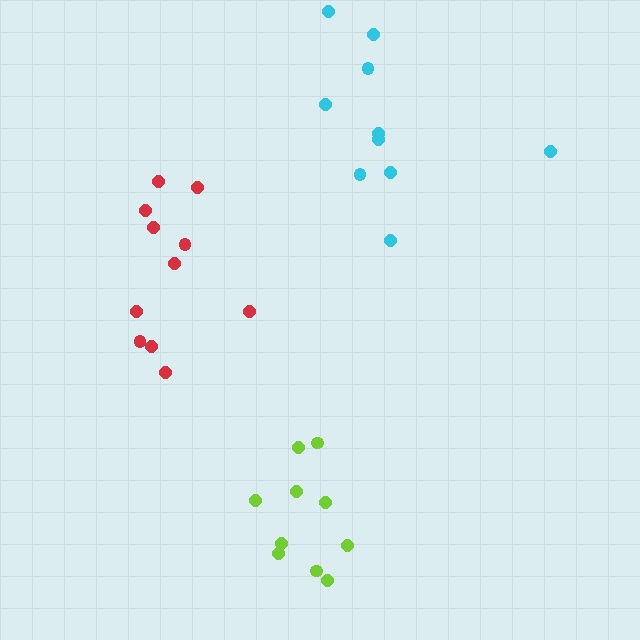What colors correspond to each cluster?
The clusters are colored: red, cyan, lime.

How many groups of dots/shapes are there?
There are 3 groups.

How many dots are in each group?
Group 1: 11 dots, Group 2: 10 dots, Group 3: 10 dots (31 total).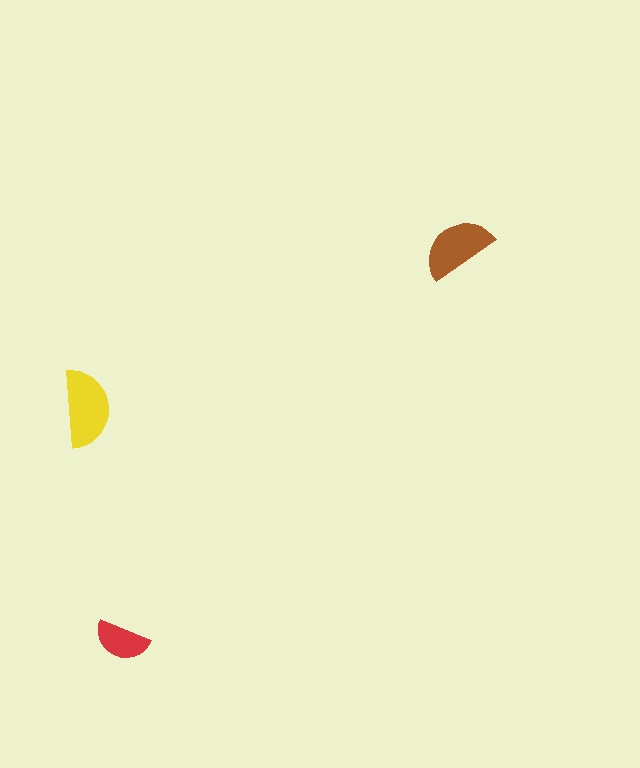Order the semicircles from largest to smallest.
the yellow one, the brown one, the red one.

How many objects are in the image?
There are 3 objects in the image.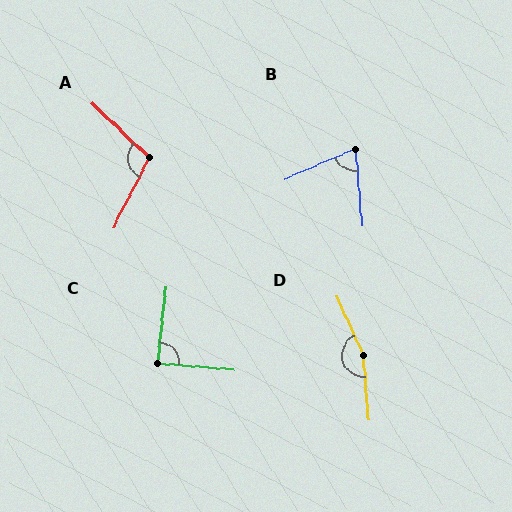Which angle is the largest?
D, at approximately 160 degrees.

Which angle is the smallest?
B, at approximately 71 degrees.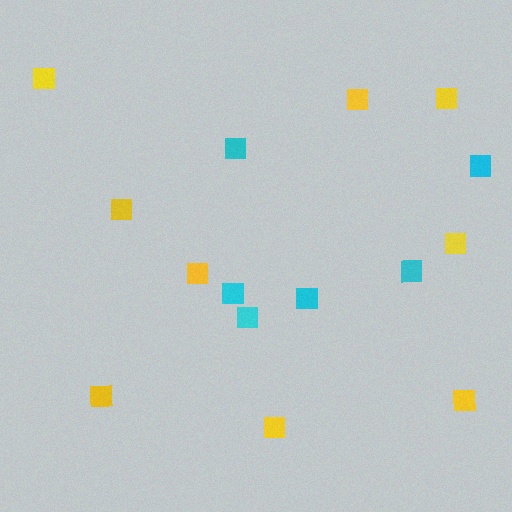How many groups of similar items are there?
There are 2 groups: one group of yellow squares (9) and one group of cyan squares (6).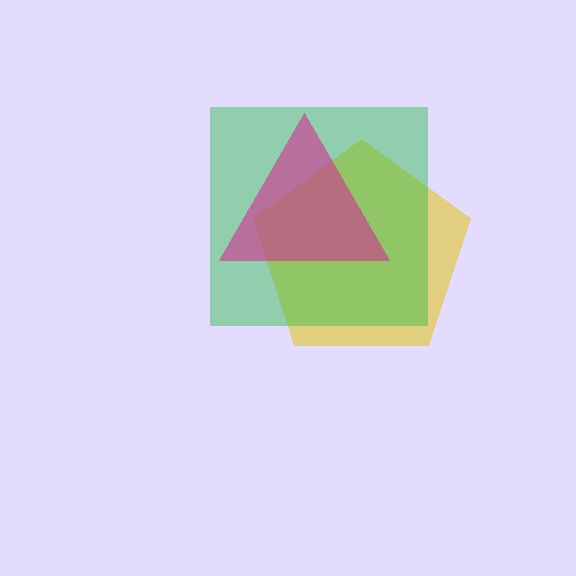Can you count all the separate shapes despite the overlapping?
Yes, there are 3 separate shapes.